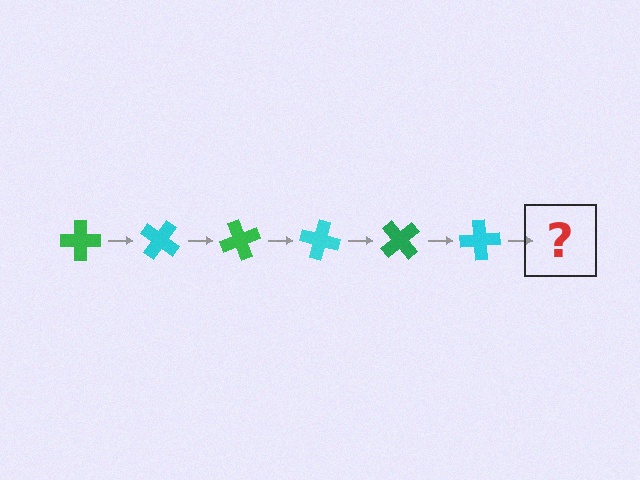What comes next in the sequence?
The next element should be a green cross, rotated 210 degrees from the start.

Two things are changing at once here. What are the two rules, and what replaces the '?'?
The two rules are that it rotates 35 degrees each step and the color cycles through green and cyan. The '?' should be a green cross, rotated 210 degrees from the start.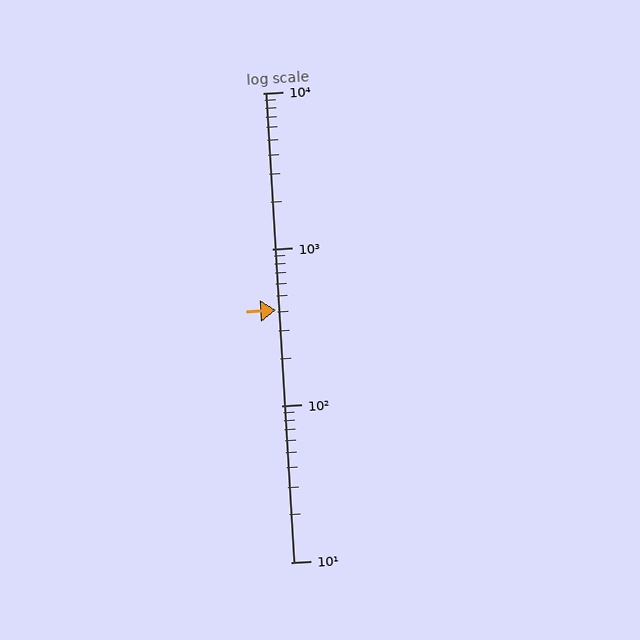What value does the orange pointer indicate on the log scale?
The pointer indicates approximately 410.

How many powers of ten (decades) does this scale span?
The scale spans 3 decades, from 10 to 10000.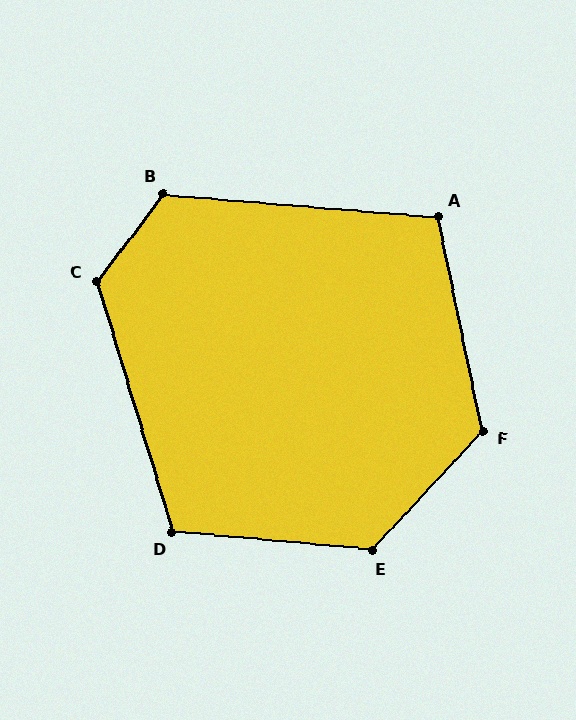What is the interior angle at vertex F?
Approximately 125 degrees (obtuse).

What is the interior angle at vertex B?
Approximately 123 degrees (obtuse).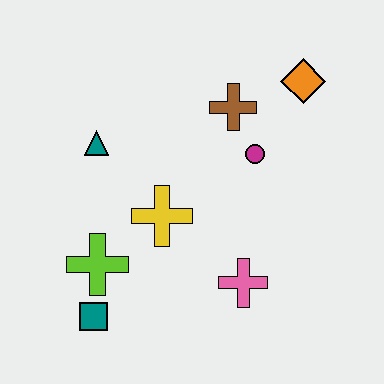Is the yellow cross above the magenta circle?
No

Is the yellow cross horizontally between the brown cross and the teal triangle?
Yes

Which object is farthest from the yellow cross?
The orange diamond is farthest from the yellow cross.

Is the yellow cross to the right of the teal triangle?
Yes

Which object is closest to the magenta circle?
The brown cross is closest to the magenta circle.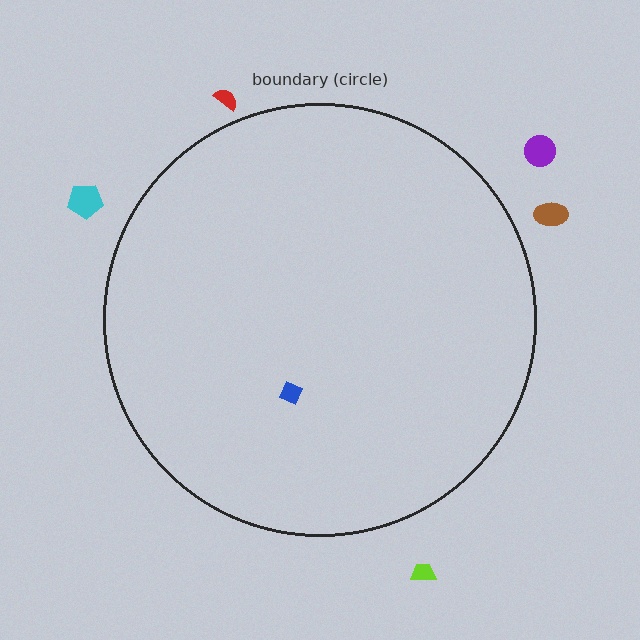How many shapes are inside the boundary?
1 inside, 5 outside.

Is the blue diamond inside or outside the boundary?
Inside.